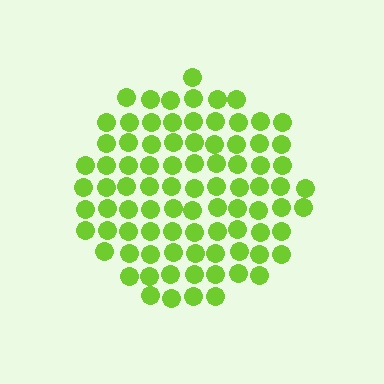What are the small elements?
The small elements are circles.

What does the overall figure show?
The overall figure shows a circle.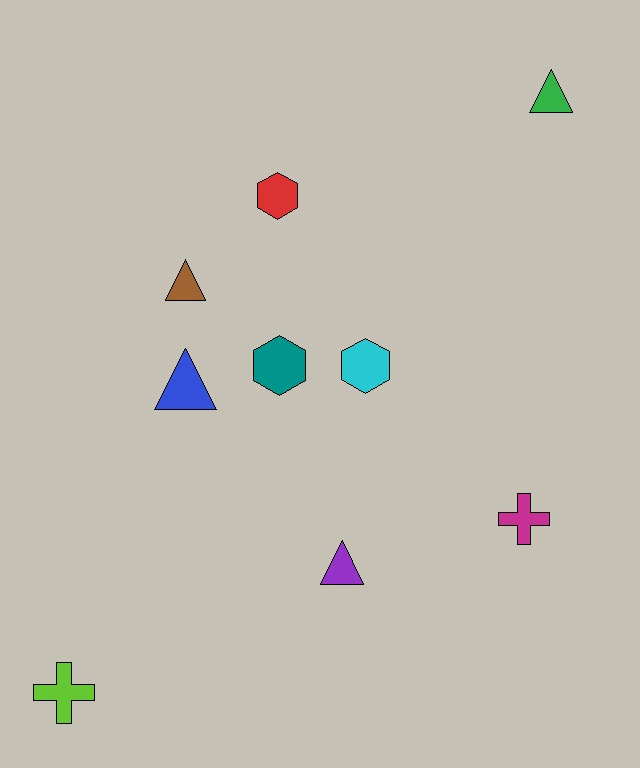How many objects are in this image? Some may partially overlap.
There are 9 objects.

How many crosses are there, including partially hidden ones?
There are 2 crosses.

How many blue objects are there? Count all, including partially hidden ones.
There is 1 blue object.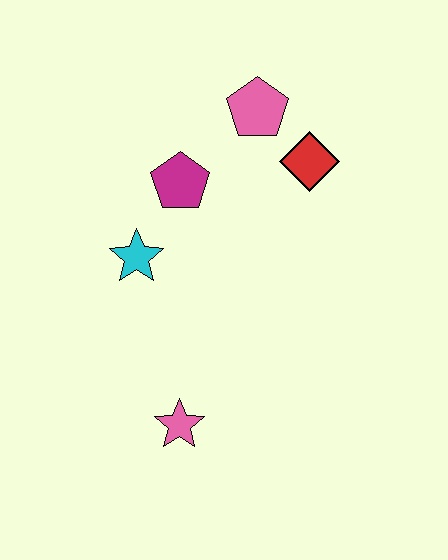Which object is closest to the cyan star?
The magenta pentagon is closest to the cyan star.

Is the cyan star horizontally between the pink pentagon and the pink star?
No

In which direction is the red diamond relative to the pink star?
The red diamond is above the pink star.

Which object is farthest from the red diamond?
The pink star is farthest from the red diamond.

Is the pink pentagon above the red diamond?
Yes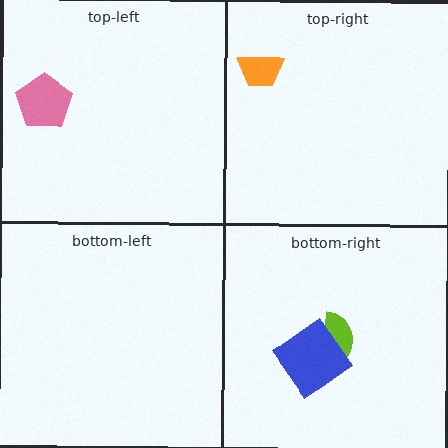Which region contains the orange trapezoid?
The top-right region.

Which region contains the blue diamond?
The bottom-right region.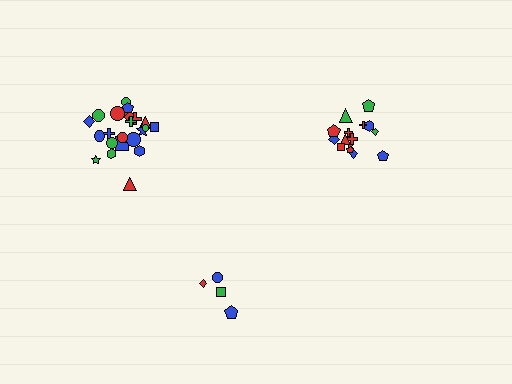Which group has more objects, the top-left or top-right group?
The top-left group.